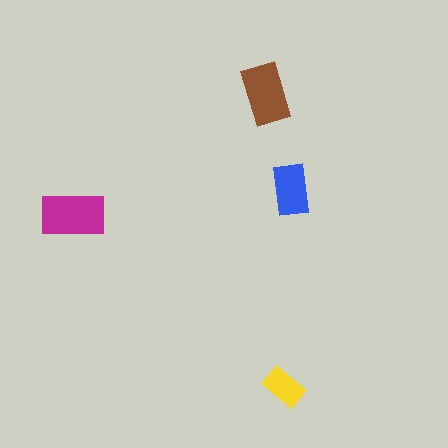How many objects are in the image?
There are 4 objects in the image.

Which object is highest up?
The brown rectangle is topmost.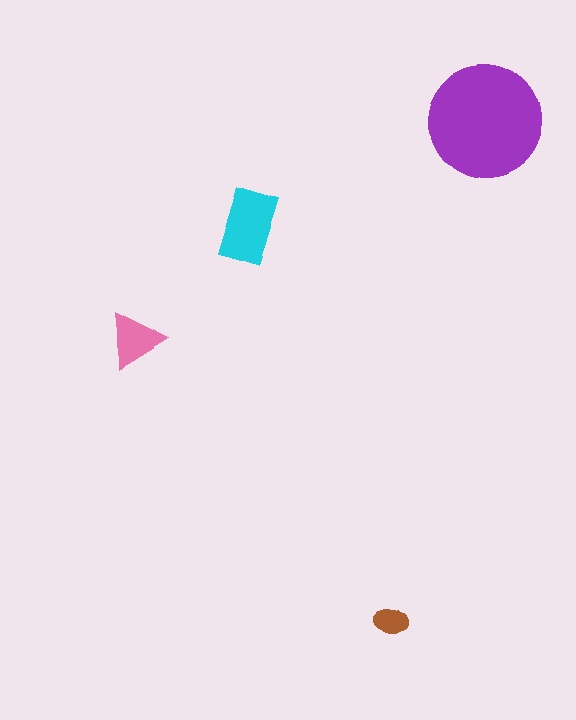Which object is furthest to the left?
The pink triangle is leftmost.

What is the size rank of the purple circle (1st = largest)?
1st.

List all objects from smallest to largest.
The brown ellipse, the pink triangle, the cyan rectangle, the purple circle.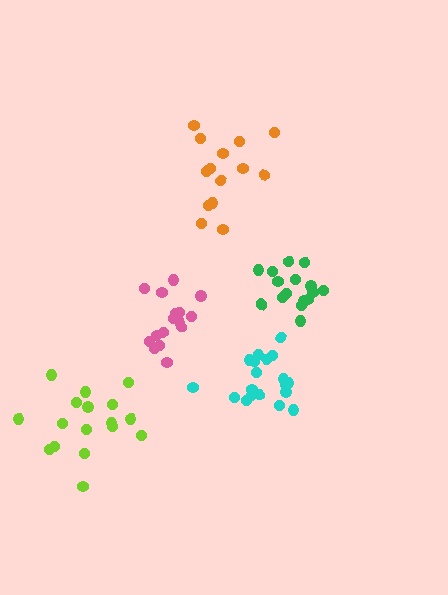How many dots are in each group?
Group 1: 15 dots, Group 2: 19 dots, Group 3: 17 dots, Group 4: 16 dots, Group 5: 17 dots (84 total).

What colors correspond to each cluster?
The clusters are colored: orange, cyan, green, pink, lime.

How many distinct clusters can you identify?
There are 5 distinct clusters.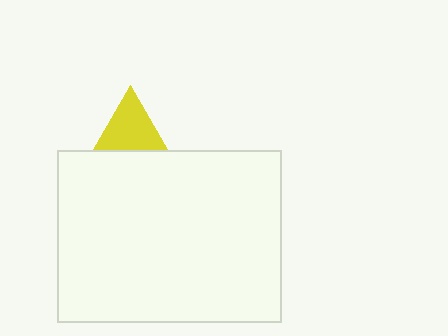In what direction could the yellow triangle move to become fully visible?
The yellow triangle could move up. That would shift it out from behind the white rectangle entirely.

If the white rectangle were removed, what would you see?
You would see the complete yellow triangle.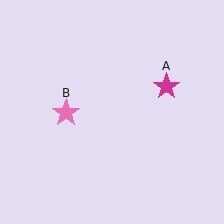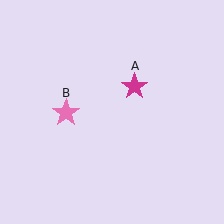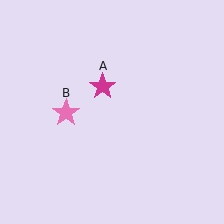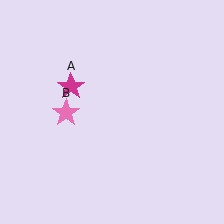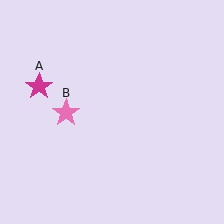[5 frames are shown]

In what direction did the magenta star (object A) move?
The magenta star (object A) moved left.